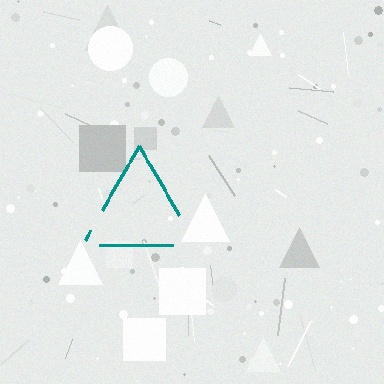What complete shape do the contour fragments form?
The contour fragments form a triangle.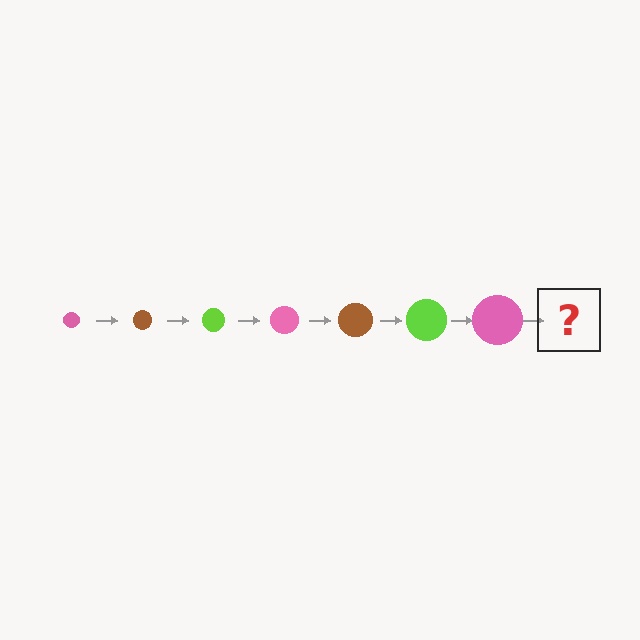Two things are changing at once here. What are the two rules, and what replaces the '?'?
The two rules are that the circle grows larger each step and the color cycles through pink, brown, and lime. The '?' should be a brown circle, larger than the previous one.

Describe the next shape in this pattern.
It should be a brown circle, larger than the previous one.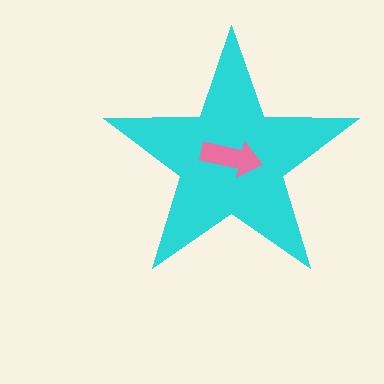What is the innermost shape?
The pink arrow.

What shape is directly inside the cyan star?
The pink arrow.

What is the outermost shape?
The cyan star.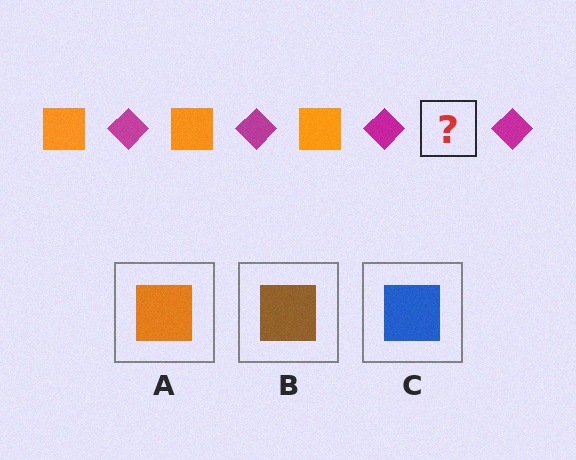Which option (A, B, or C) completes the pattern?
A.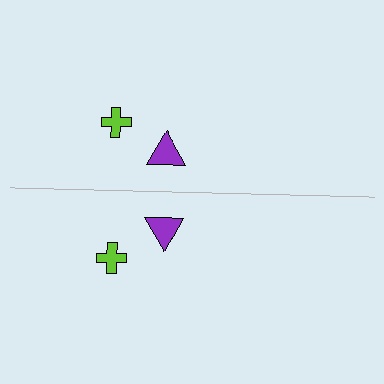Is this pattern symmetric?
Yes, this pattern has bilateral (reflection) symmetry.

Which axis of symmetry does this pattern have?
The pattern has a horizontal axis of symmetry running through the center of the image.